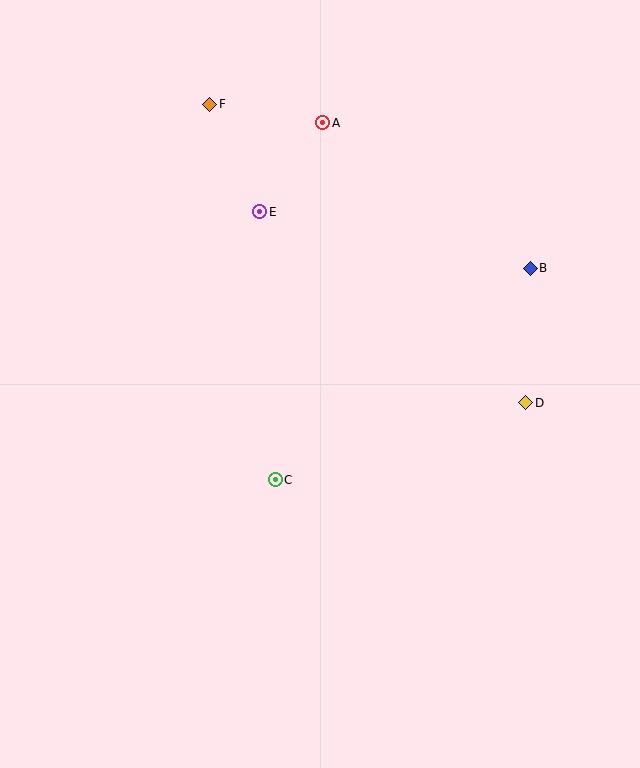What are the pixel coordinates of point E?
Point E is at (260, 212).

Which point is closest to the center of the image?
Point C at (275, 480) is closest to the center.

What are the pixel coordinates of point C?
Point C is at (275, 480).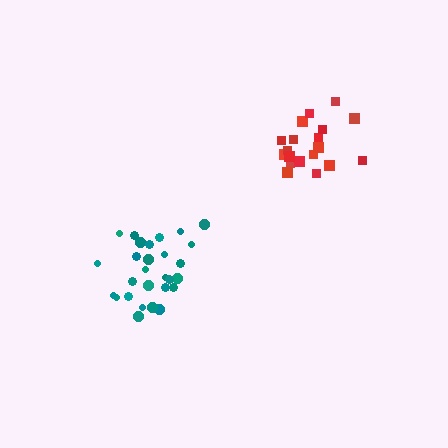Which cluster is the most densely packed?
Red.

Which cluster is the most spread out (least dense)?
Teal.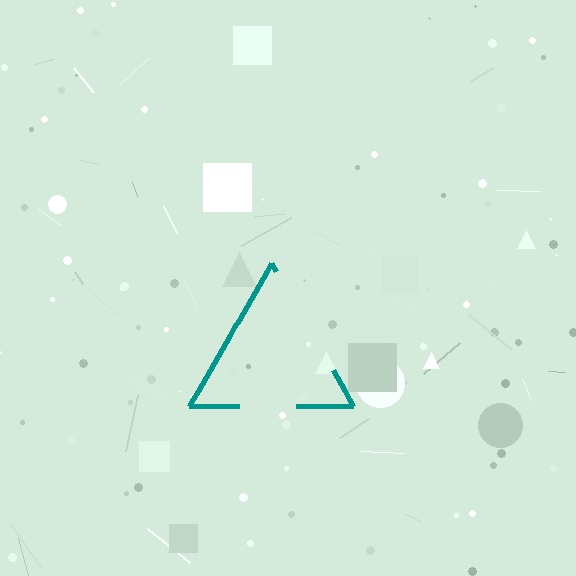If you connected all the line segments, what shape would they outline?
They would outline a triangle.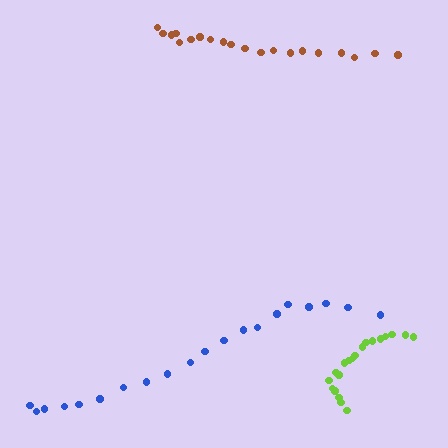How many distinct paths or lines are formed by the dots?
There are 3 distinct paths.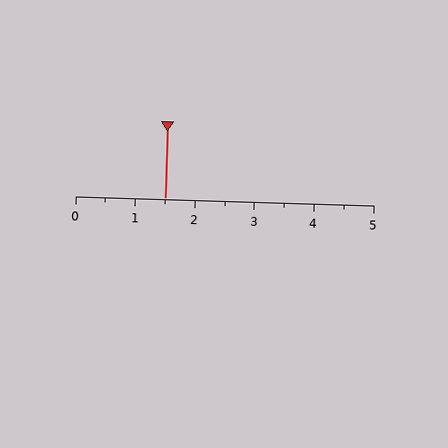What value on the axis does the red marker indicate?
The marker indicates approximately 1.5.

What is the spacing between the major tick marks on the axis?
The major ticks are spaced 1 apart.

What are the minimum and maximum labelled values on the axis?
The axis runs from 0 to 5.